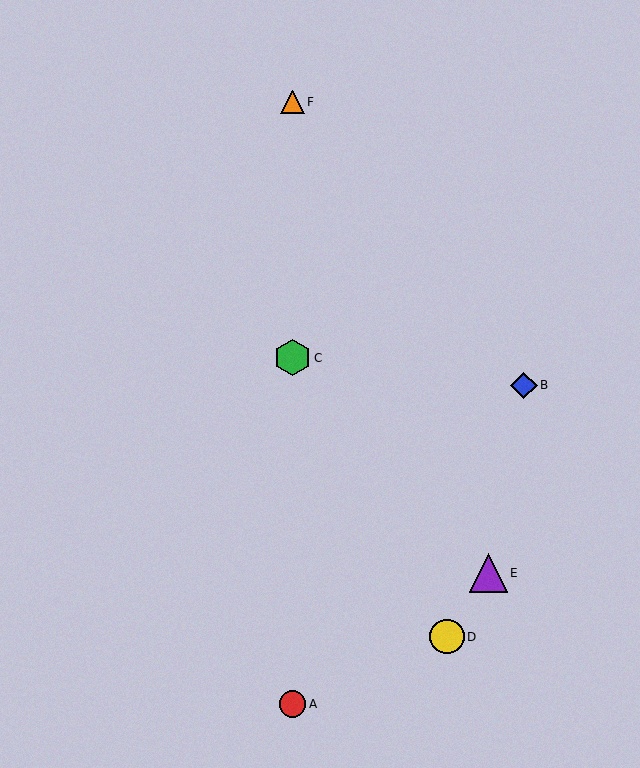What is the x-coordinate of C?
Object C is at x≈292.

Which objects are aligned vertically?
Objects A, C, F are aligned vertically.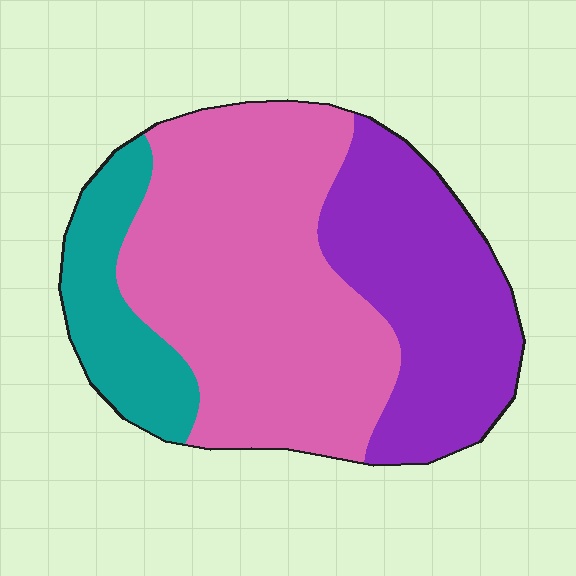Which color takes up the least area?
Teal, at roughly 15%.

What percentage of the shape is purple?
Purple covers roughly 30% of the shape.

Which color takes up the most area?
Pink, at roughly 55%.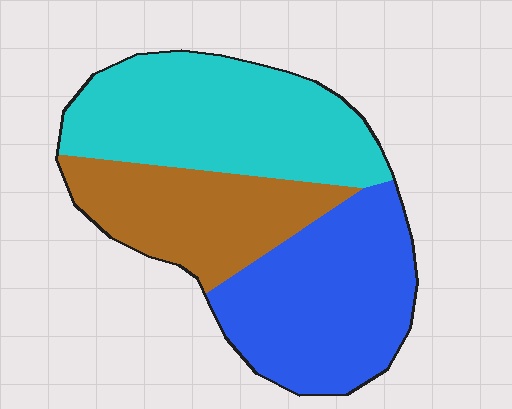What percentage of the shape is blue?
Blue covers about 35% of the shape.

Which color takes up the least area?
Brown, at roughly 25%.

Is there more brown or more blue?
Blue.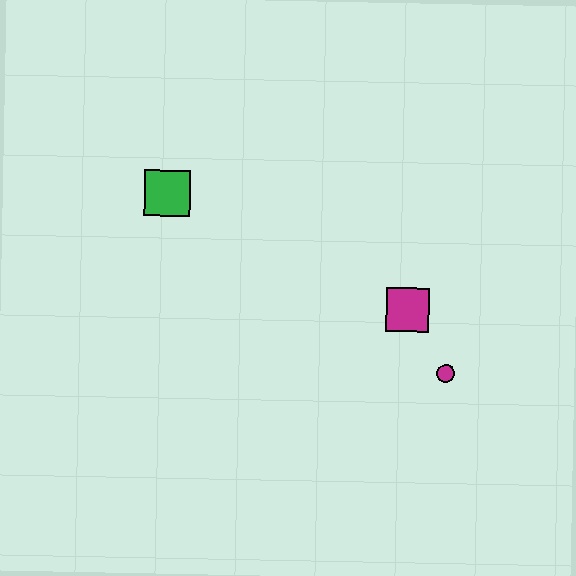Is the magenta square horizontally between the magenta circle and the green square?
Yes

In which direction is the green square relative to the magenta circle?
The green square is to the left of the magenta circle.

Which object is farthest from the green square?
The magenta circle is farthest from the green square.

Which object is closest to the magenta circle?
The magenta square is closest to the magenta circle.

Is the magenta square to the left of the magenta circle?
Yes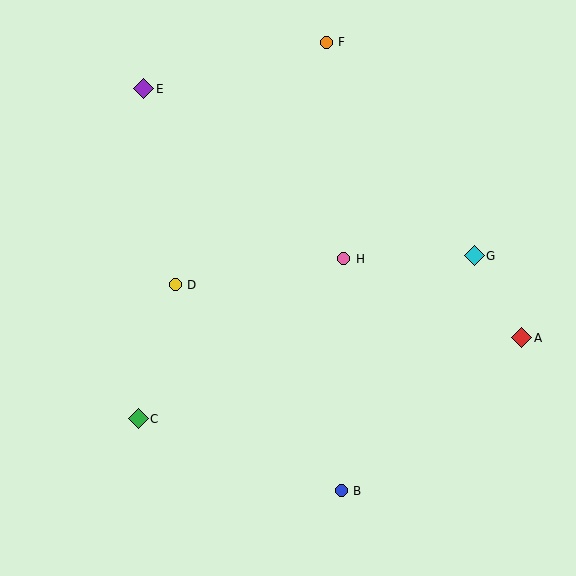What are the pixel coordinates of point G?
Point G is at (474, 256).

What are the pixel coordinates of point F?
Point F is at (326, 42).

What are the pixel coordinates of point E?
Point E is at (144, 89).